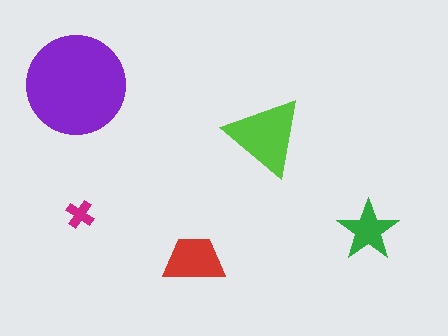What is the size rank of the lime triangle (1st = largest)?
2nd.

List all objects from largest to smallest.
The purple circle, the lime triangle, the red trapezoid, the green star, the magenta cross.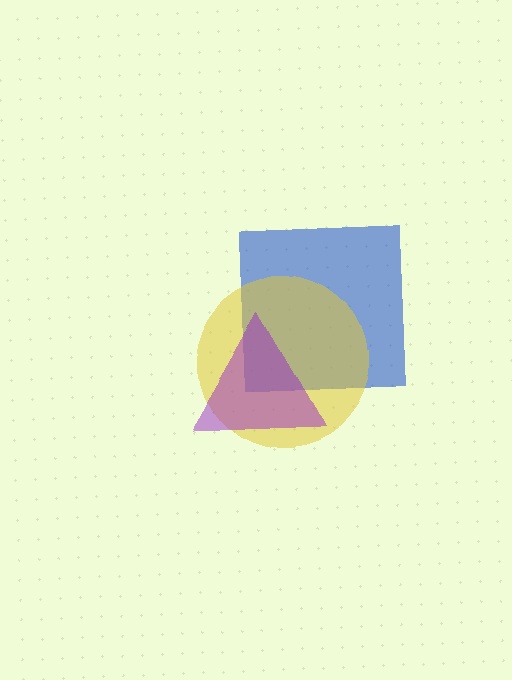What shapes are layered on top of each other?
The layered shapes are: a blue square, a yellow circle, a purple triangle.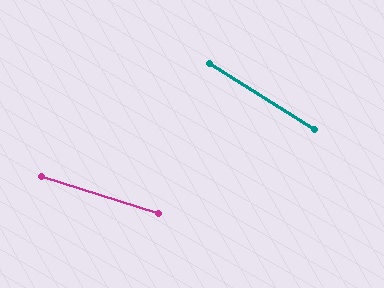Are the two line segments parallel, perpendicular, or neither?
Neither parallel nor perpendicular — they differ by about 15°.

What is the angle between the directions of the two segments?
Approximately 15 degrees.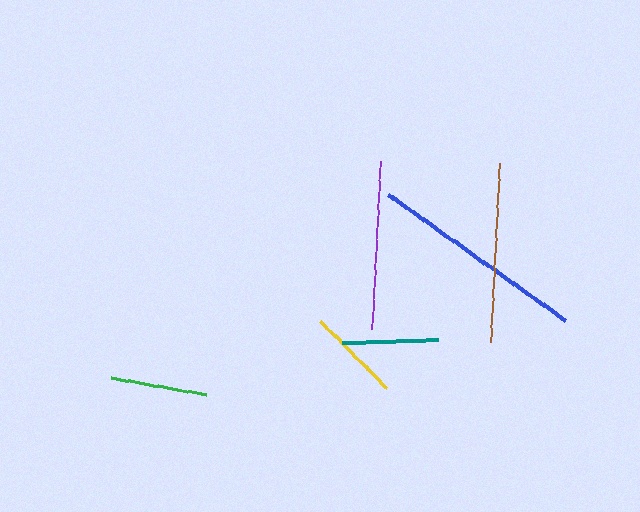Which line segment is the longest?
The blue line is the longest at approximately 218 pixels.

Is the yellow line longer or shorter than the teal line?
The teal line is longer than the yellow line.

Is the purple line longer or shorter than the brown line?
The brown line is longer than the purple line.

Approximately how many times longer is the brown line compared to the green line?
The brown line is approximately 1.9 times the length of the green line.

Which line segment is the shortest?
The yellow line is the shortest at approximately 94 pixels.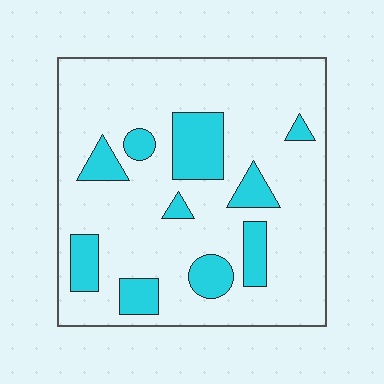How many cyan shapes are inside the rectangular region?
10.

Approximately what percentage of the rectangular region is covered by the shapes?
Approximately 20%.